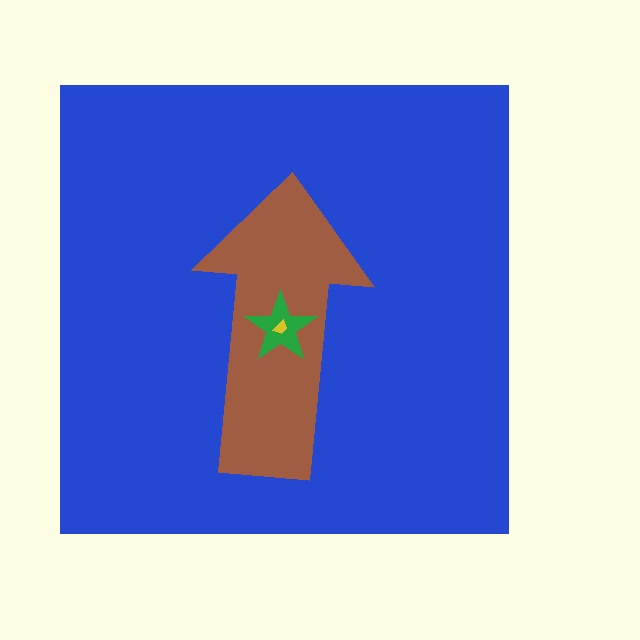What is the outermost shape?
The blue square.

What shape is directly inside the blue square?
The brown arrow.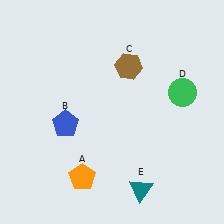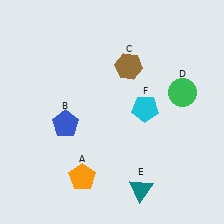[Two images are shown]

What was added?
A cyan pentagon (F) was added in Image 2.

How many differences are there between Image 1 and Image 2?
There is 1 difference between the two images.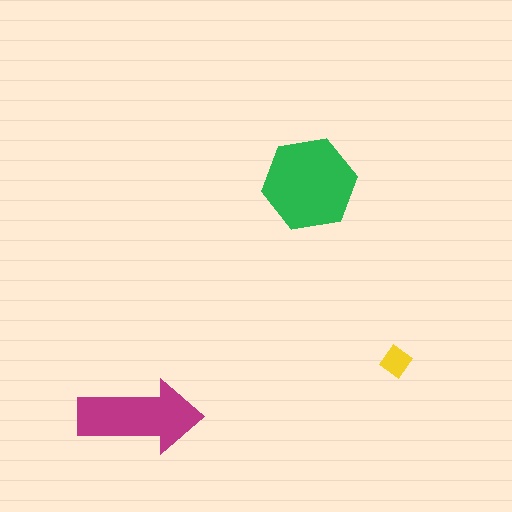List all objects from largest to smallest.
The green hexagon, the magenta arrow, the yellow diamond.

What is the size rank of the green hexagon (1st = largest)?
1st.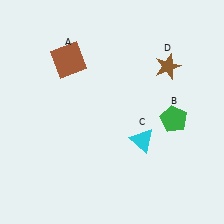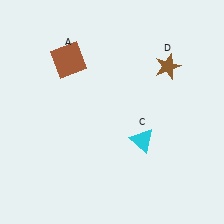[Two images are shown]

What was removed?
The green pentagon (B) was removed in Image 2.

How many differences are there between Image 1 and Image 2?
There is 1 difference between the two images.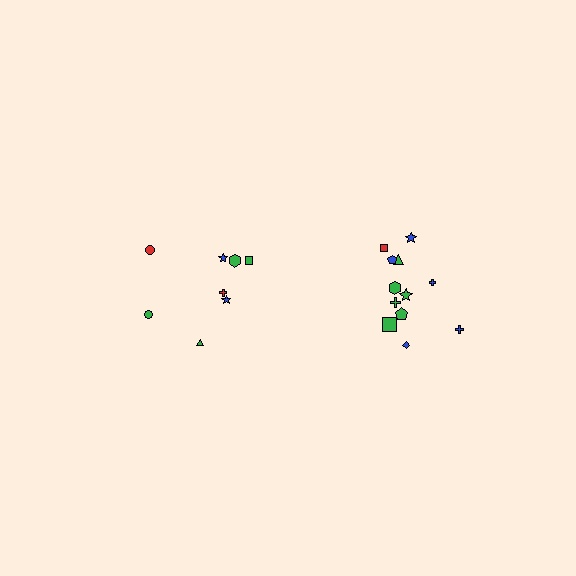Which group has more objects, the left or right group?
The right group.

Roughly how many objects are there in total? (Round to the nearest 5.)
Roughly 20 objects in total.